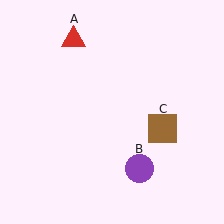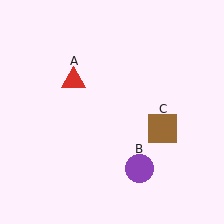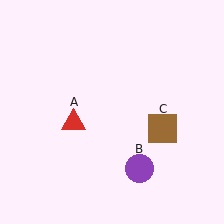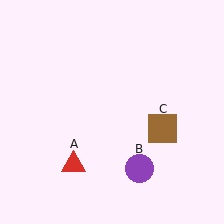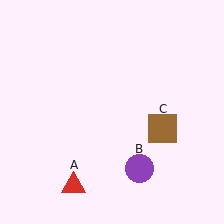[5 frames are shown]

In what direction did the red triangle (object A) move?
The red triangle (object A) moved down.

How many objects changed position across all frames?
1 object changed position: red triangle (object A).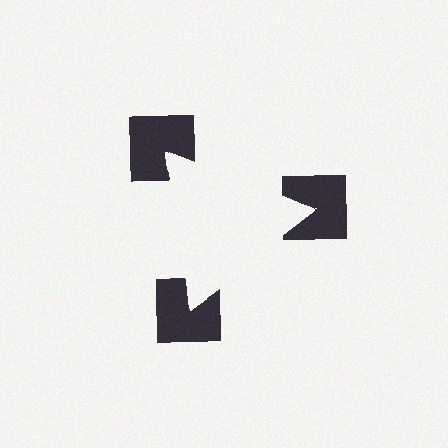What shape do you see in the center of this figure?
An illusory triangle — its edges are inferred from the aligned wedge cuts in the notched squares, not physically drawn.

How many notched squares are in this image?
There are 3 — one at each vertex of the illusory triangle.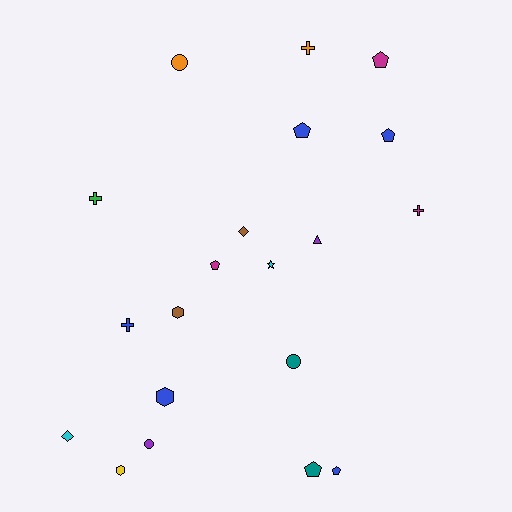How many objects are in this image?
There are 20 objects.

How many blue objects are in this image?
There are 5 blue objects.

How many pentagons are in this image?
There are 6 pentagons.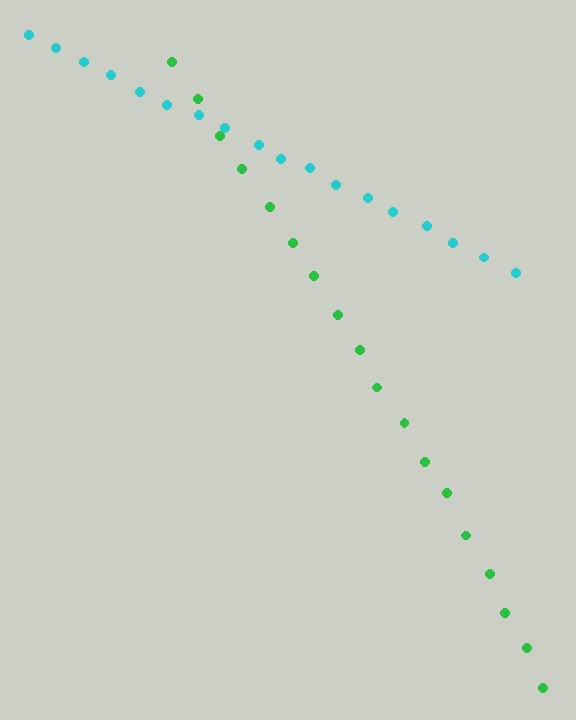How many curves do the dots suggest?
There are 2 distinct paths.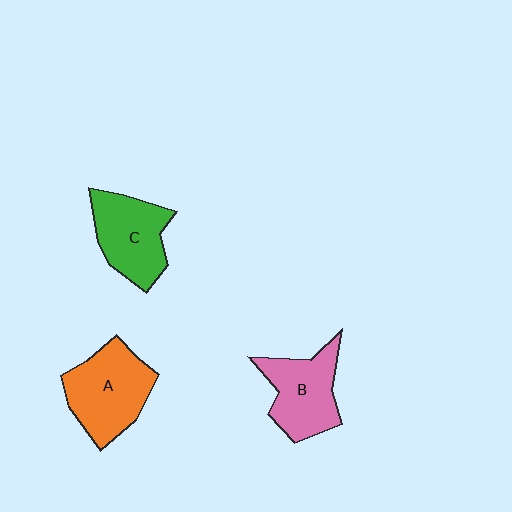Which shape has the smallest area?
Shape B (pink).